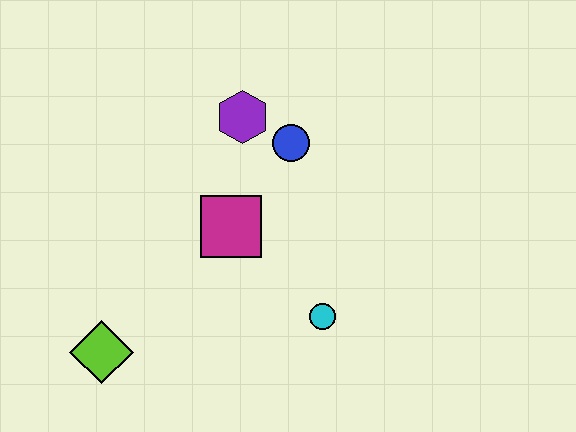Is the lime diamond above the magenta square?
No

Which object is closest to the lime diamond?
The magenta square is closest to the lime diamond.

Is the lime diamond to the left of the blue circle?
Yes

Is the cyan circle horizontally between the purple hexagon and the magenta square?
No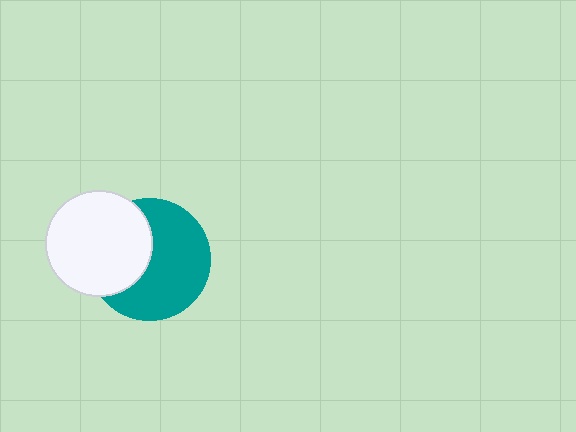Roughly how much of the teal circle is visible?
About half of it is visible (roughly 62%).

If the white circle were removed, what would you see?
You would see the complete teal circle.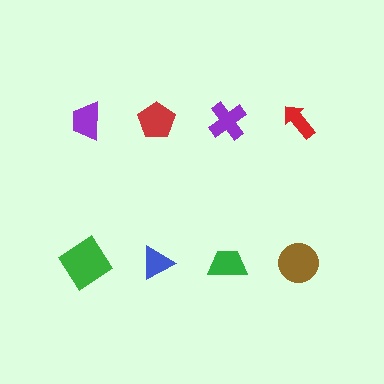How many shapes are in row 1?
4 shapes.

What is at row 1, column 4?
A red arrow.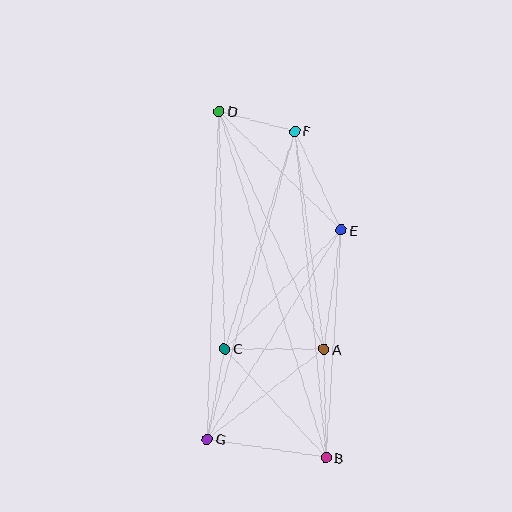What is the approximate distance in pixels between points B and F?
The distance between B and F is approximately 328 pixels.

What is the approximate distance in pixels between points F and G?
The distance between F and G is approximately 320 pixels.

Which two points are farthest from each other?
Points B and D are farthest from each other.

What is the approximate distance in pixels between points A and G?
The distance between A and G is approximately 147 pixels.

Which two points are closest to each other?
Points D and F are closest to each other.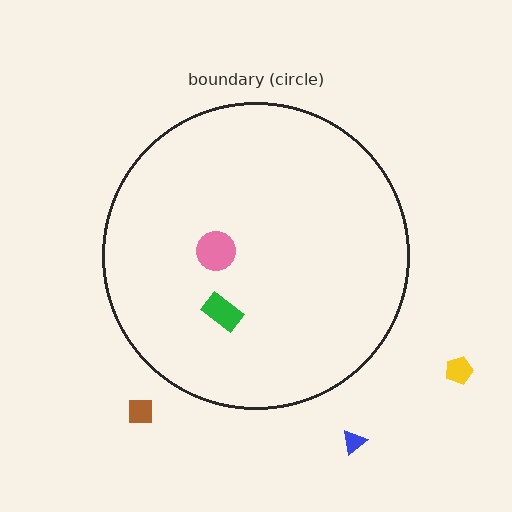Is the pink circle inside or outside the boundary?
Inside.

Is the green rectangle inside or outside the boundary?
Inside.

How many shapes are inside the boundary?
2 inside, 3 outside.